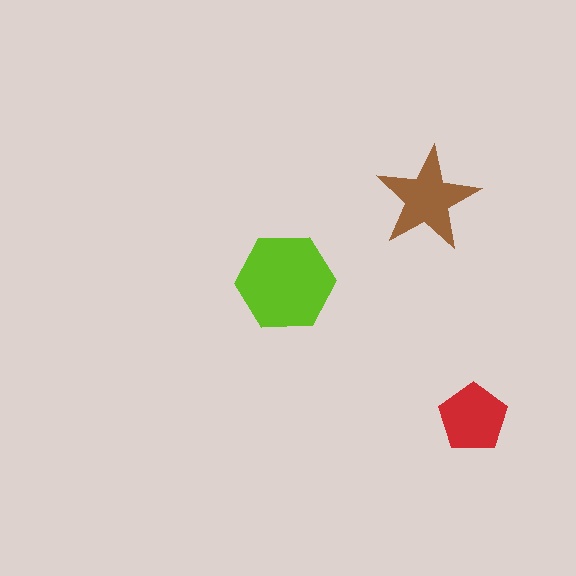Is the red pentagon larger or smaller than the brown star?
Smaller.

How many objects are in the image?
There are 3 objects in the image.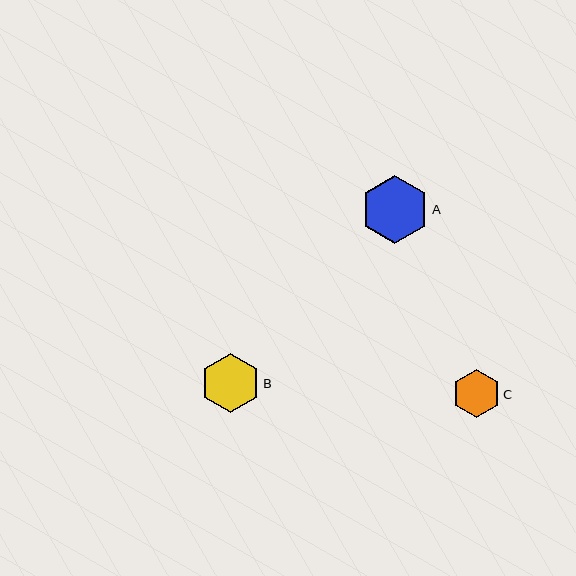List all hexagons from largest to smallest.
From largest to smallest: A, B, C.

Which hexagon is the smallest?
Hexagon C is the smallest with a size of approximately 48 pixels.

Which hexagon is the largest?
Hexagon A is the largest with a size of approximately 68 pixels.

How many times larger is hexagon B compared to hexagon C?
Hexagon B is approximately 1.3 times the size of hexagon C.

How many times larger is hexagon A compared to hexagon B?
Hexagon A is approximately 1.1 times the size of hexagon B.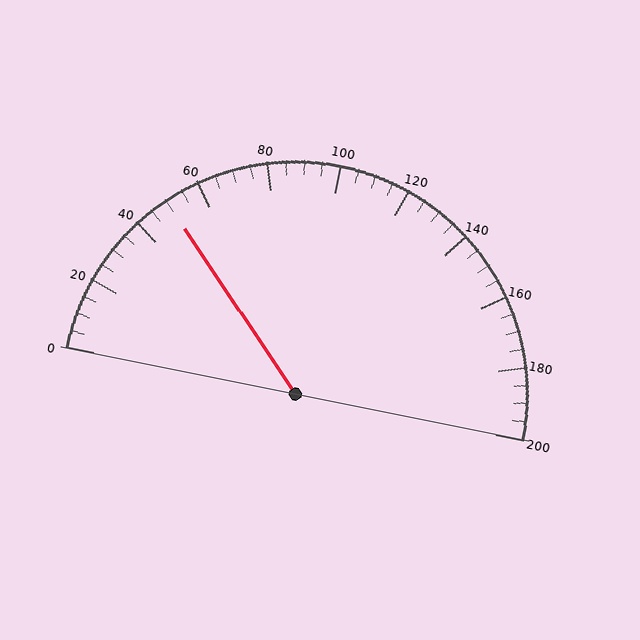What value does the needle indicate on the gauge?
The needle indicates approximately 50.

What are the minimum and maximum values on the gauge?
The gauge ranges from 0 to 200.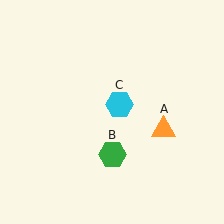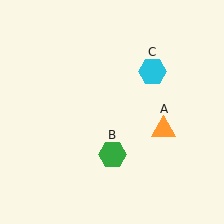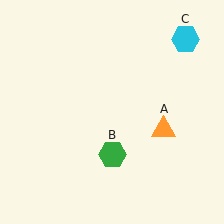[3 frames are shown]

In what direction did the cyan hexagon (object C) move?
The cyan hexagon (object C) moved up and to the right.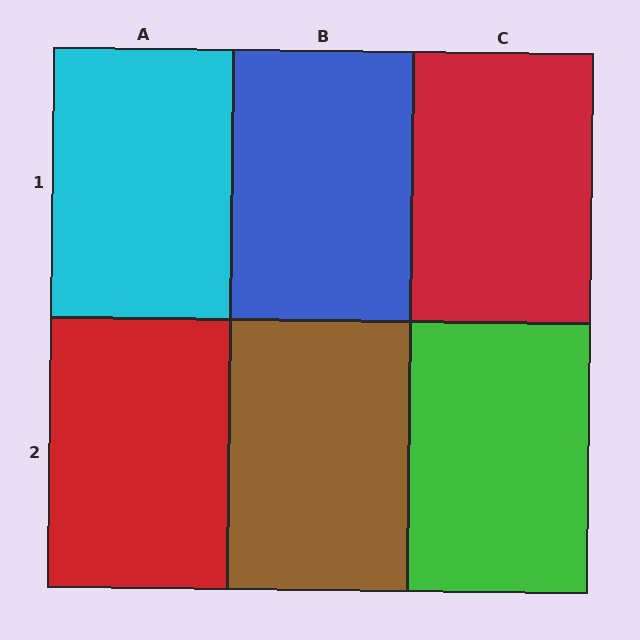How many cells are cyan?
1 cell is cyan.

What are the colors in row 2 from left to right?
Red, brown, green.